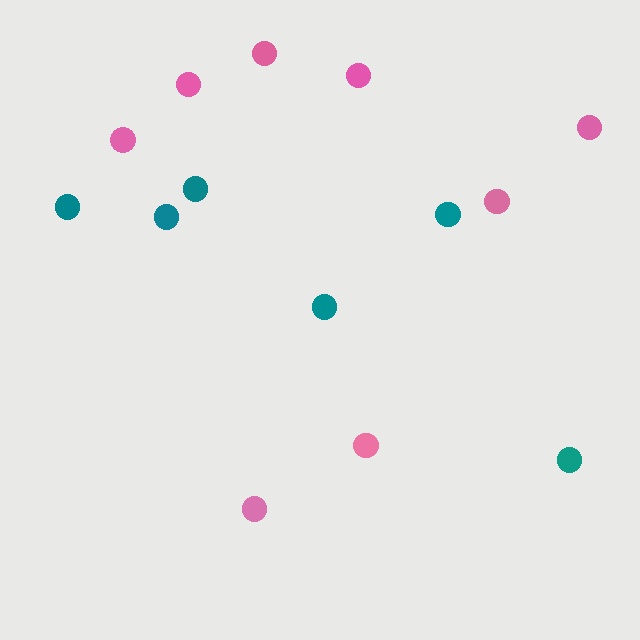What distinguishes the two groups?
There are 2 groups: one group of teal circles (6) and one group of pink circles (8).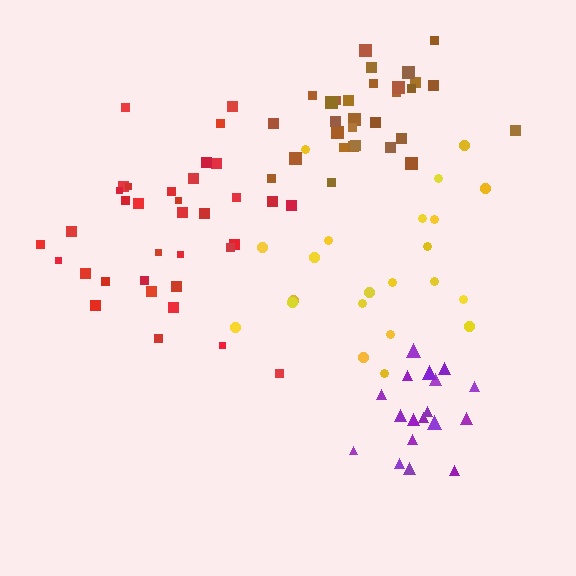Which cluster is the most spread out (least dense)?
Yellow.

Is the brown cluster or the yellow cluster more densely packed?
Brown.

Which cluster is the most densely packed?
Purple.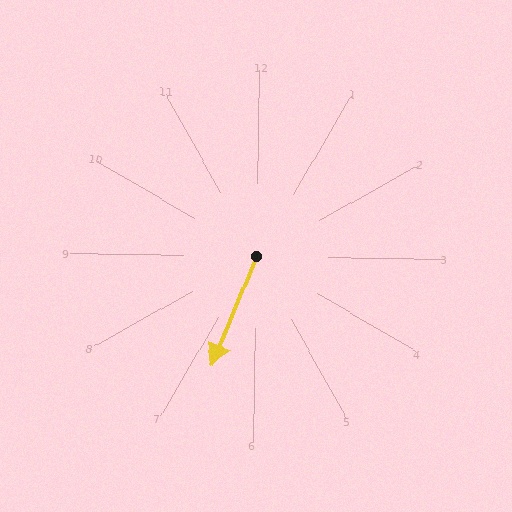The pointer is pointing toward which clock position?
Roughly 7 o'clock.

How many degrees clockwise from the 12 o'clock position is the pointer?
Approximately 201 degrees.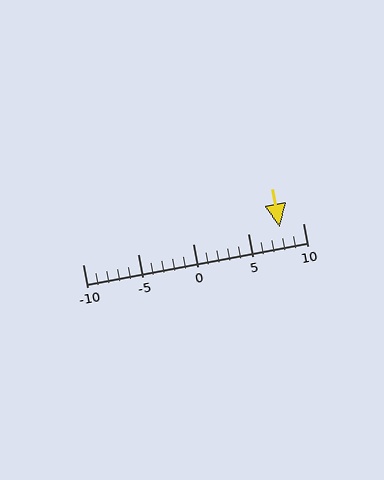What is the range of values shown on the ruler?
The ruler shows values from -10 to 10.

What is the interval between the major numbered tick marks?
The major tick marks are spaced 5 units apart.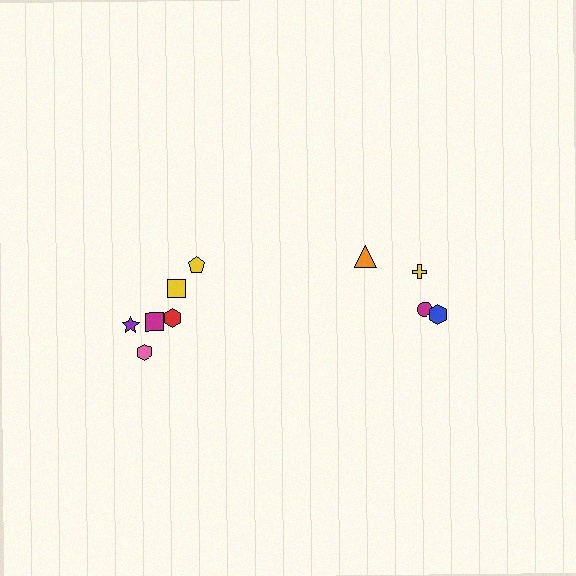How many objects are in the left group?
There are 6 objects.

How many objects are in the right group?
There are 4 objects.